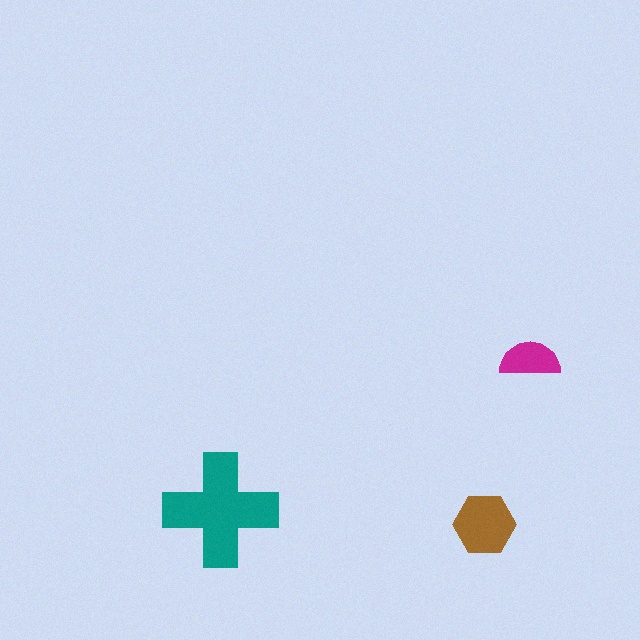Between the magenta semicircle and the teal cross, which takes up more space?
The teal cross.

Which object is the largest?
The teal cross.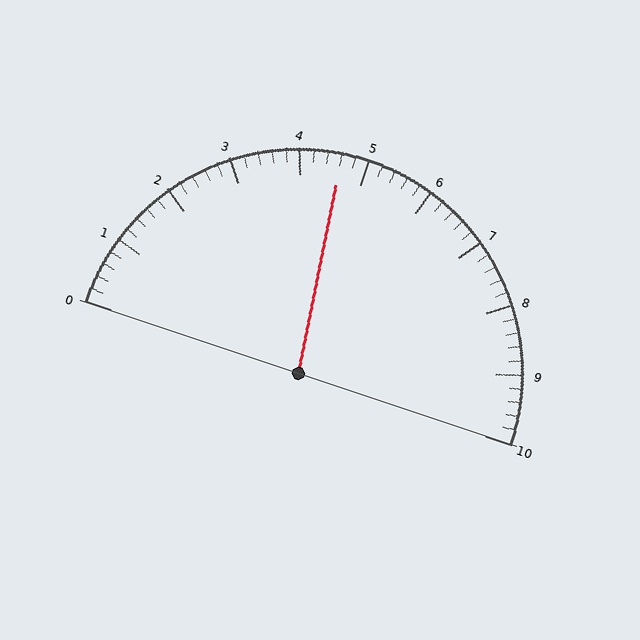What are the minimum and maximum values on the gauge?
The gauge ranges from 0 to 10.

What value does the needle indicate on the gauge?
The needle indicates approximately 4.6.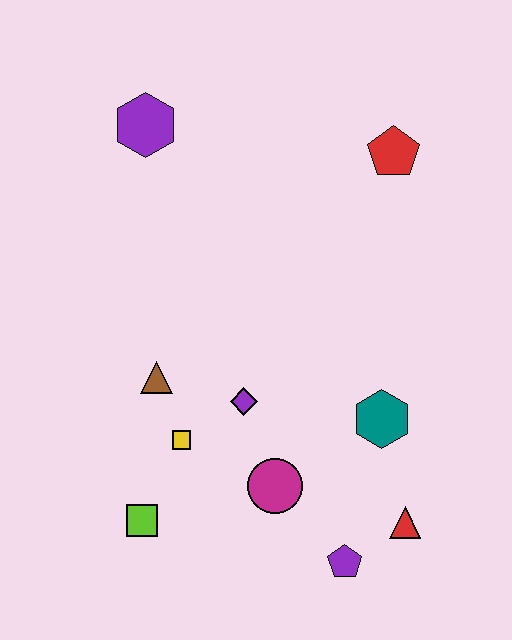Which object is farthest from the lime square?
The red pentagon is farthest from the lime square.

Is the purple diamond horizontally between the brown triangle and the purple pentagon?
Yes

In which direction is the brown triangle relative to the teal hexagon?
The brown triangle is to the left of the teal hexagon.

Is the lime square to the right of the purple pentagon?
No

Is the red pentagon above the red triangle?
Yes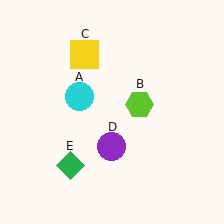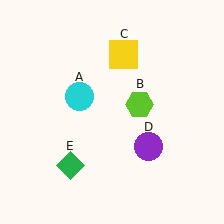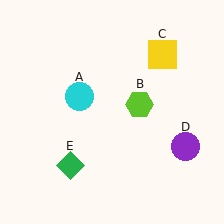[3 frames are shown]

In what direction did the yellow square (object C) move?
The yellow square (object C) moved right.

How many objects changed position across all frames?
2 objects changed position: yellow square (object C), purple circle (object D).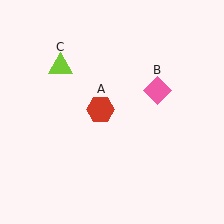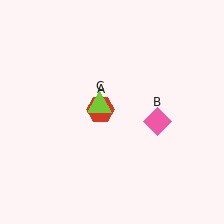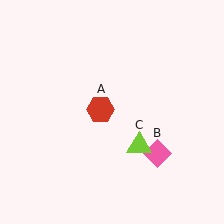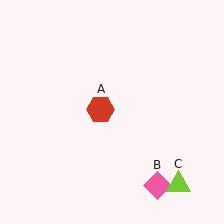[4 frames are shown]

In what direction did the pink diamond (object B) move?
The pink diamond (object B) moved down.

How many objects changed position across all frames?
2 objects changed position: pink diamond (object B), lime triangle (object C).